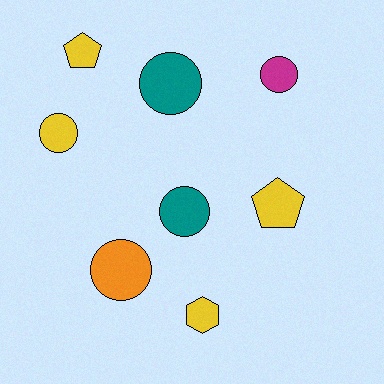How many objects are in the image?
There are 8 objects.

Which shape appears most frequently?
Circle, with 5 objects.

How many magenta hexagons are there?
There are no magenta hexagons.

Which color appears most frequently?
Yellow, with 4 objects.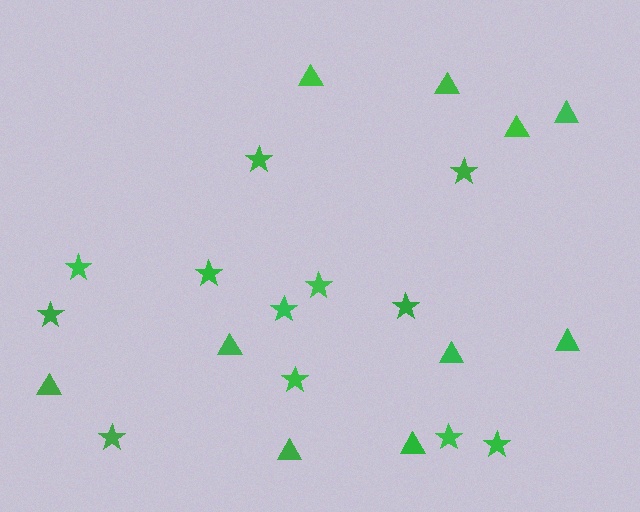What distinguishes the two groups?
There are 2 groups: one group of triangles (10) and one group of stars (12).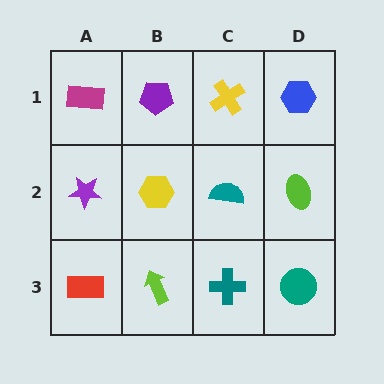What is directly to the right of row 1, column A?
A purple pentagon.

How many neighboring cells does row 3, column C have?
3.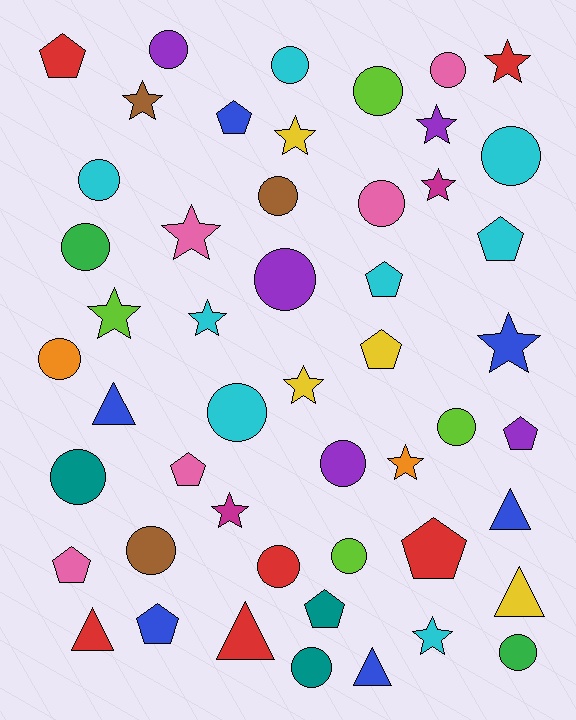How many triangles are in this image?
There are 6 triangles.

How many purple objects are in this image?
There are 5 purple objects.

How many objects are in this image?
There are 50 objects.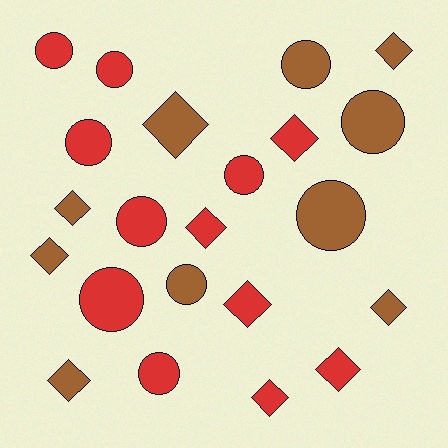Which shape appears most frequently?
Diamond, with 11 objects.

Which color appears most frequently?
Red, with 12 objects.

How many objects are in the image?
There are 22 objects.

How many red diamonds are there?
There are 5 red diamonds.